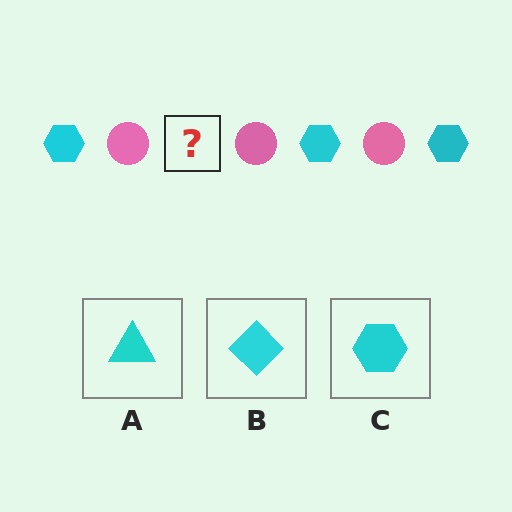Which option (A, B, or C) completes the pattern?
C.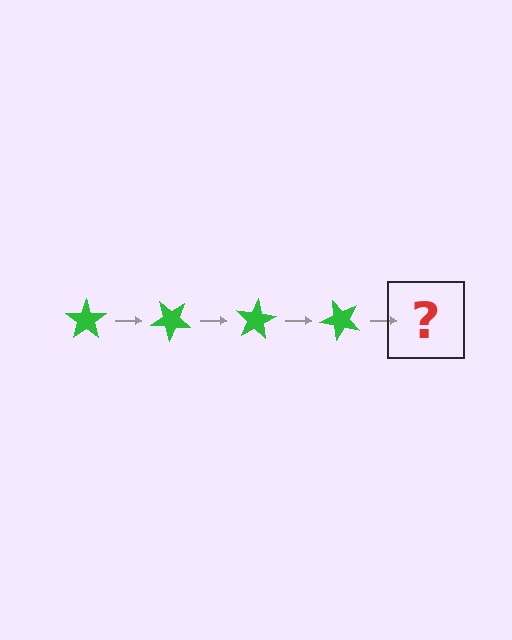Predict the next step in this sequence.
The next step is a green star rotated 160 degrees.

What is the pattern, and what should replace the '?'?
The pattern is that the star rotates 40 degrees each step. The '?' should be a green star rotated 160 degrees.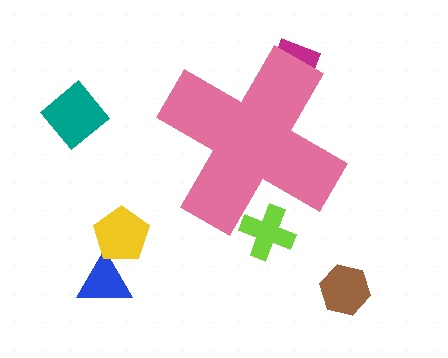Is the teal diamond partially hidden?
No, the teal diamond is fully visible.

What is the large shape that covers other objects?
A pink cross.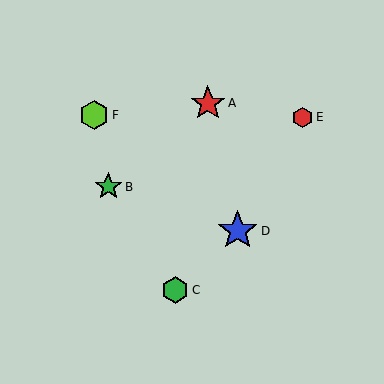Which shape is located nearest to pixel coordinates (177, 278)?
The green hexagon (labeled C) at (175, 290) is nearest to that location.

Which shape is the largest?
The blue star (labeled D) is the largest.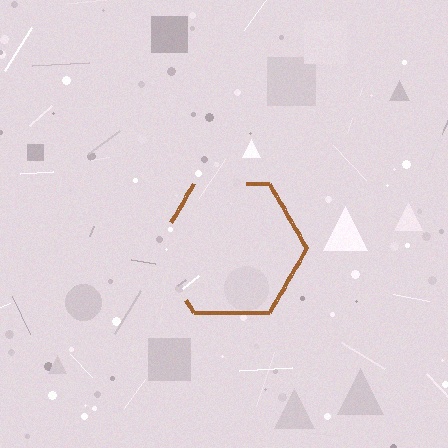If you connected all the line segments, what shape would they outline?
They would outline a hexagon.